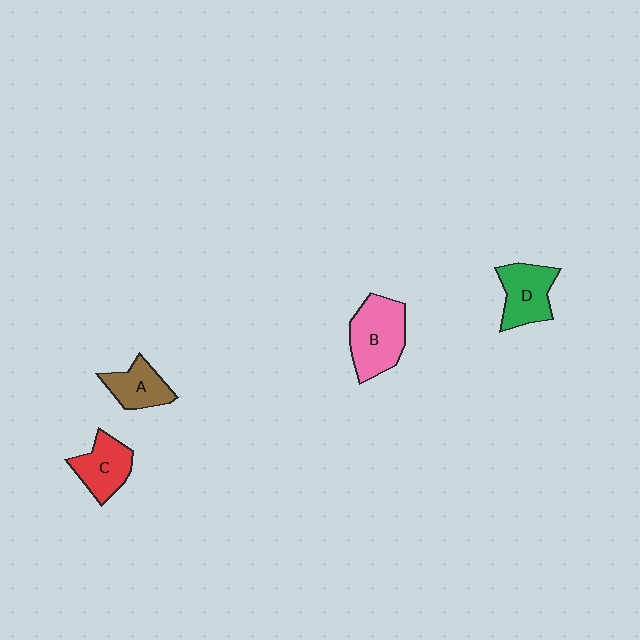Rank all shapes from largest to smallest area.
From largest to smallest: B (pink), D (green), C (red), A (brown).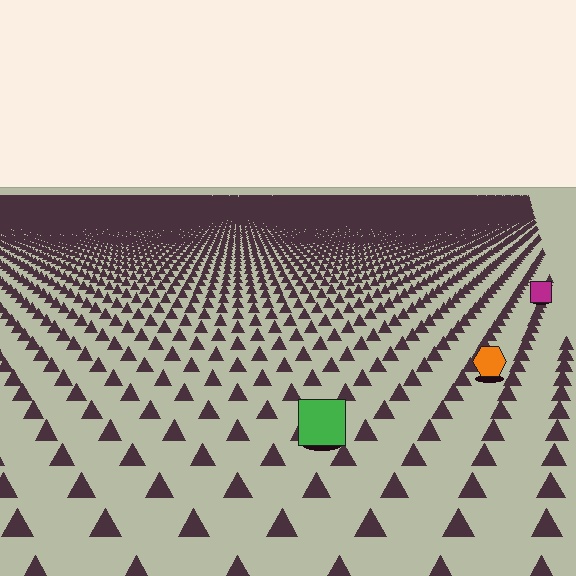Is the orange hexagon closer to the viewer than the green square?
No. The green square is closer — you can tell from the texture gradient: the ground texture is coarser near it.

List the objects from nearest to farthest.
From nearest to farthest: the green square, the orange hexagon, the magenta square.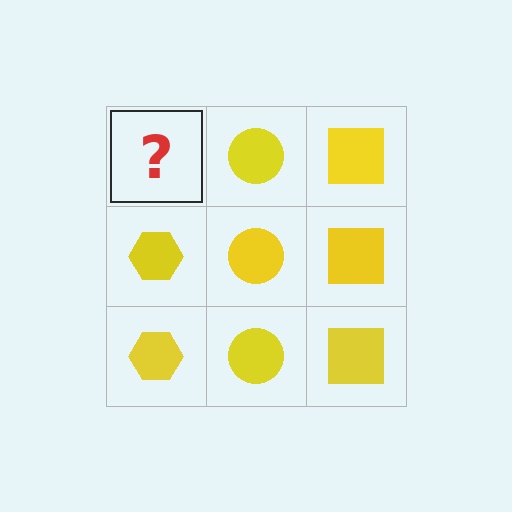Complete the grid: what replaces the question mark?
The question mark should be replaced with a yellow hexagon.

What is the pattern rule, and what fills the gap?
The rule is that each column has a consistent shape. The gap should be filled with a yellow hexagon.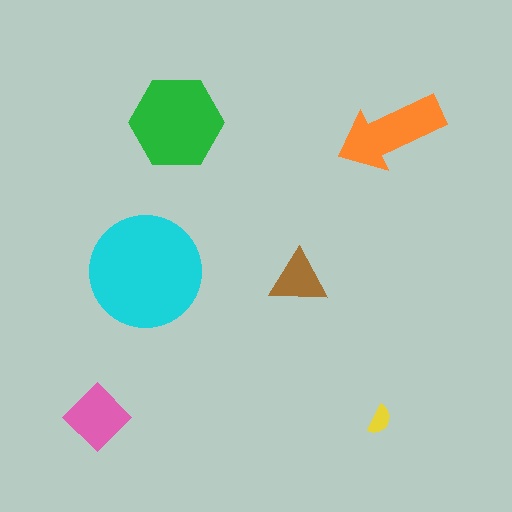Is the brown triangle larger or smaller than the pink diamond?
Smaller.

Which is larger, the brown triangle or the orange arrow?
The orange arrow.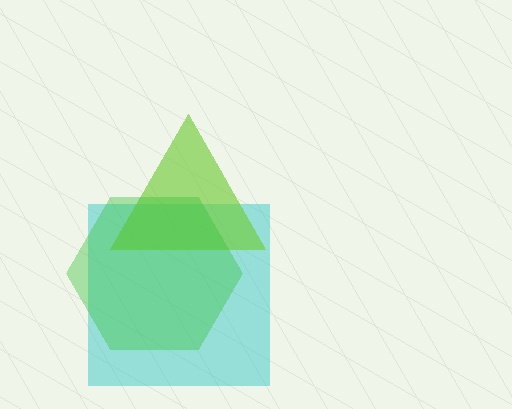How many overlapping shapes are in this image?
There are 3 overlapping shapes in the image.